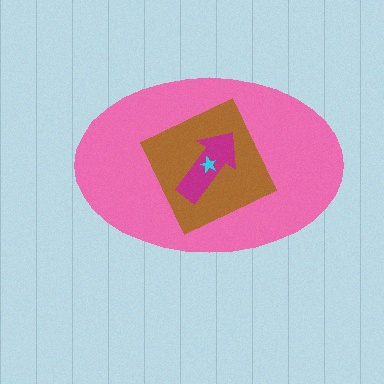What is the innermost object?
The cyan star.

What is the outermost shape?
The pink ellipse.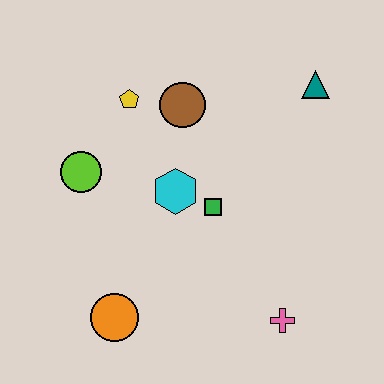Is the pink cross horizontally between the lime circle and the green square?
No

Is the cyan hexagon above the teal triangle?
No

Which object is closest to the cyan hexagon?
The green square is closest to the cyan hexagon.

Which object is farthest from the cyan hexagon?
The teal triangle is farthest from the cyan hexagon.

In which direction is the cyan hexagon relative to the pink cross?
The cyan hexagon is above the pink cross.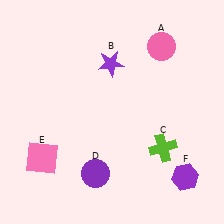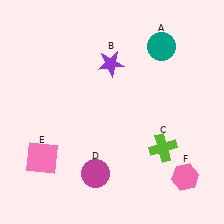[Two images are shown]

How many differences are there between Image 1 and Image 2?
There are 3 differences between the two images.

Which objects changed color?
A changed from pink to teal. D changed from purple to magenta. F changed from purple to pink.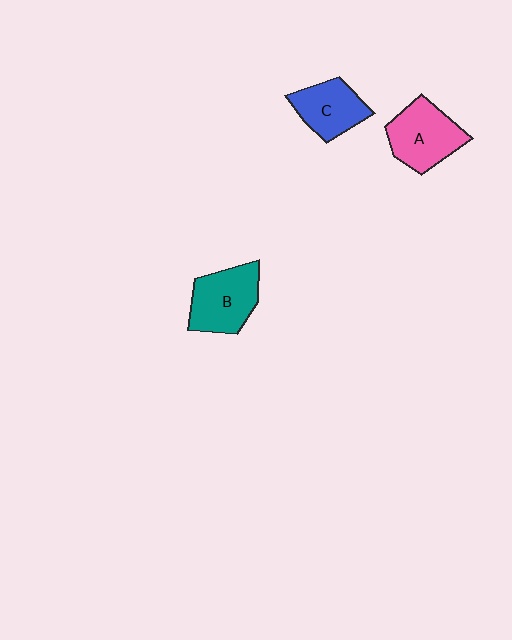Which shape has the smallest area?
Shape C (blue).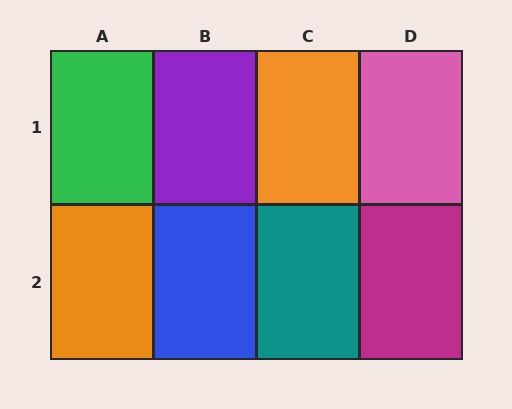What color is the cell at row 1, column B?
Purple.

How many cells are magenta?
1 cell is magenta.